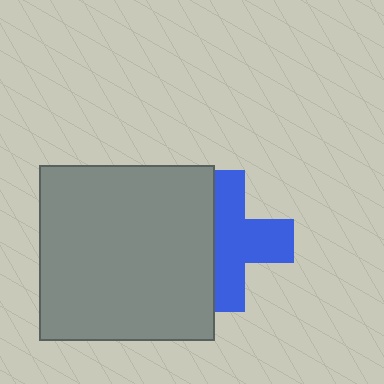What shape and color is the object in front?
The object in front is a gray square.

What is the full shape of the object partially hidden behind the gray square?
The partially hidden object is a blue cross.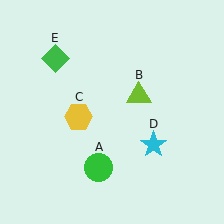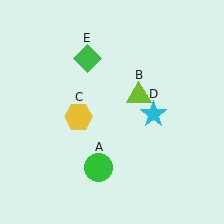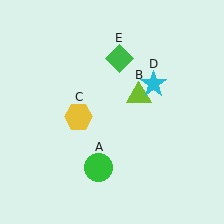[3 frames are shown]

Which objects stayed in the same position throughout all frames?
Green circle (object A) and lime triangle (object B) and yellow hexagon (object C) remained stationary.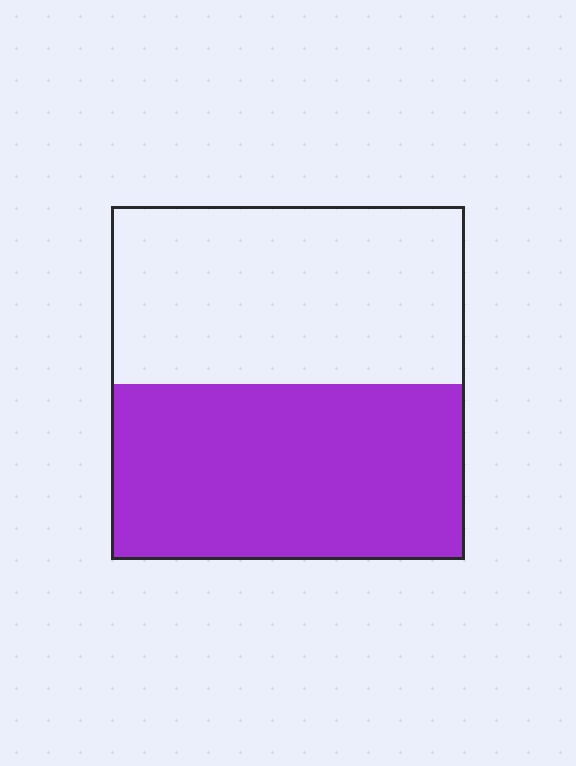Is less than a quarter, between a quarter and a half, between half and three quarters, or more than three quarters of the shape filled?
Between a quarter and a half.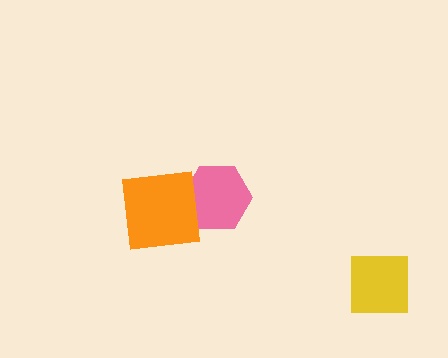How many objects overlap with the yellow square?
0 objects overlap with the yellow square.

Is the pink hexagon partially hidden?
Yes, it is partially covered by another shape.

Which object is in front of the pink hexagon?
The orange square is in front of the pink hexagon.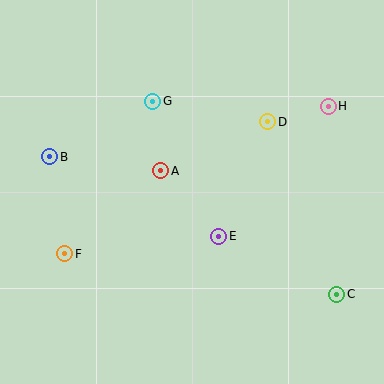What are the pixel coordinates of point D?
Point D is at (268, 122).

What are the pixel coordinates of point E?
Point E is at (219, 236).